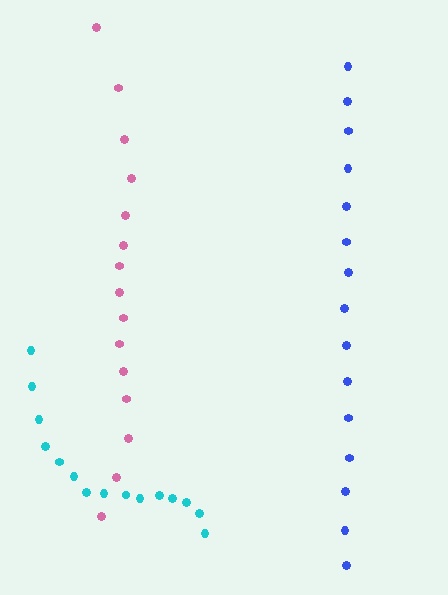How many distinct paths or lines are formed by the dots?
There are 3 distinct paths.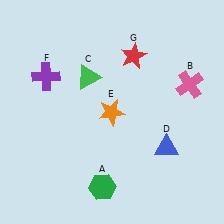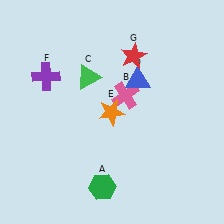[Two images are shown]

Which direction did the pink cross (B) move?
The pink cross (B) moved left.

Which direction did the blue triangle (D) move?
The blue triangle (D) moved up.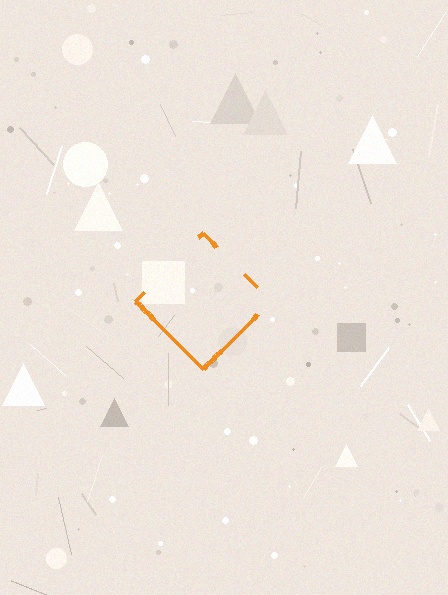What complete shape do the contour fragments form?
The contour fragments form a diamond.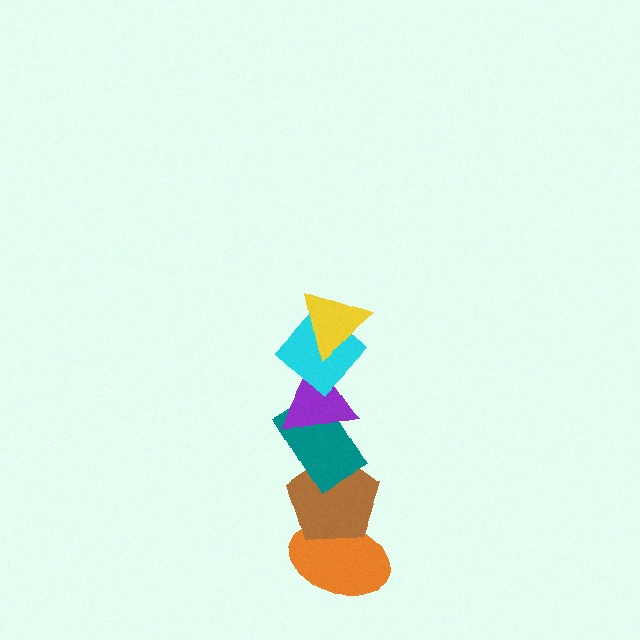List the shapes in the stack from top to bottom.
From top to bottom: the yellow triangle, the cyan diamond, the purple triangle, the teal rectangle, the brown pentagon, the orange ellipse.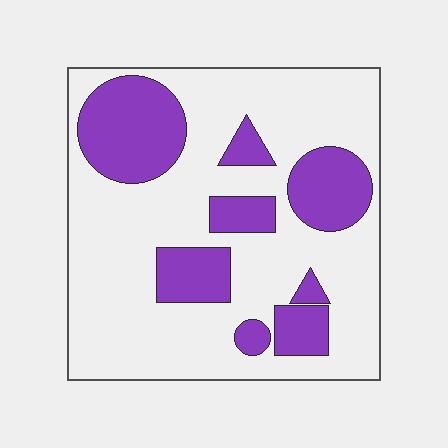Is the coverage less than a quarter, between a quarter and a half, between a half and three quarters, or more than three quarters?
Between a quarter and a half.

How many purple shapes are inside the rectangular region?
8.